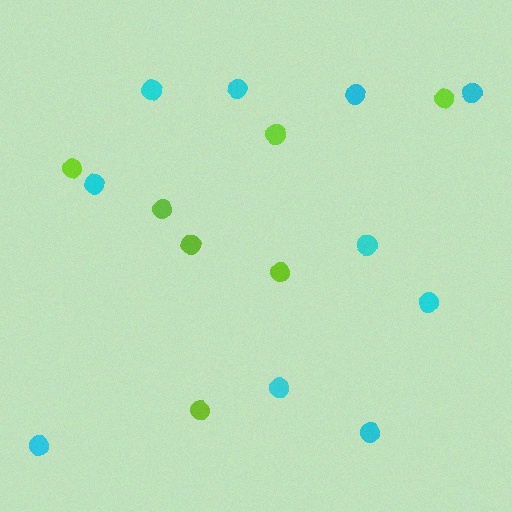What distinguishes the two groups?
There are 2 groups: one group of cyan circles (10) and one group of lime circles (7).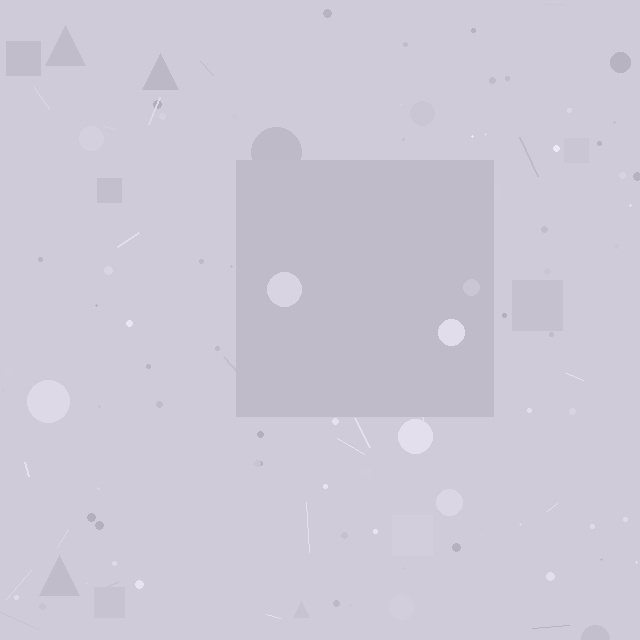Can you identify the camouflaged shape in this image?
The camouflaged shape is a square.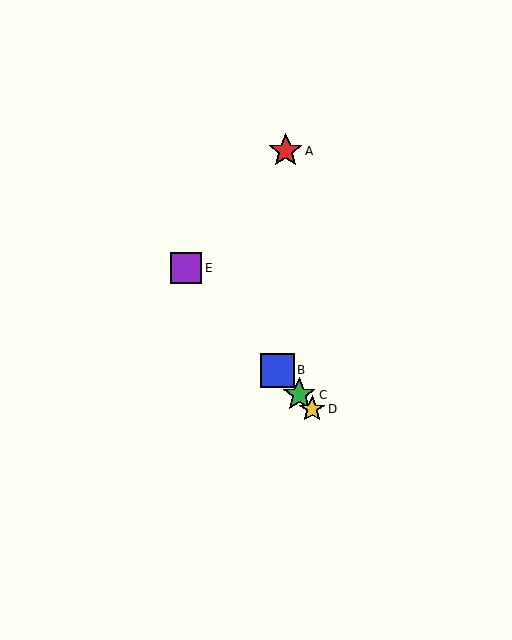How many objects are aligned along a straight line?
4 objects (B, C, D, E) are aligned along a straight line.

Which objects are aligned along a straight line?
Objects B, C, D, E are aligned along a straight line.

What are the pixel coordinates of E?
Object E is at (186, 268).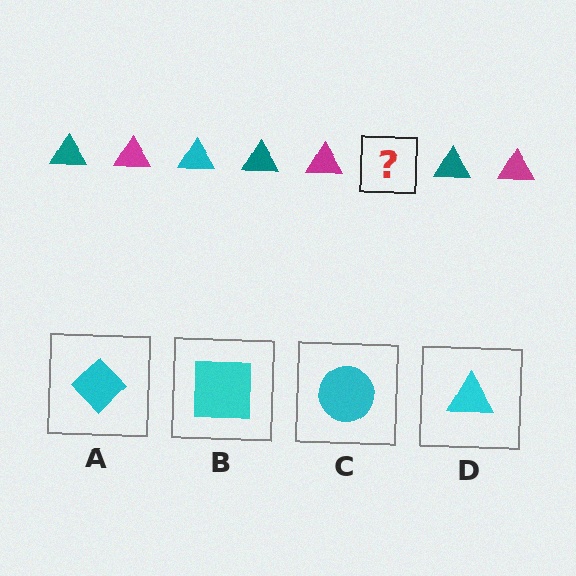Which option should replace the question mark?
Option D.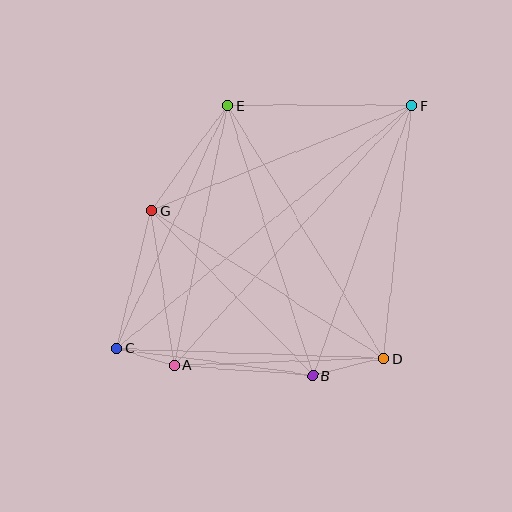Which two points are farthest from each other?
Points C and F are farthest from each other.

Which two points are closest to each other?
Points A and C are closest to each other.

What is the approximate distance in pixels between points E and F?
The distance between E and F is approximately 184 pixels.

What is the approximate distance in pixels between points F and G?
The distance between F and G is approximately 281 pixels.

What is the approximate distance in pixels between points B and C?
The distance between B and C is approximately 198 pixels.